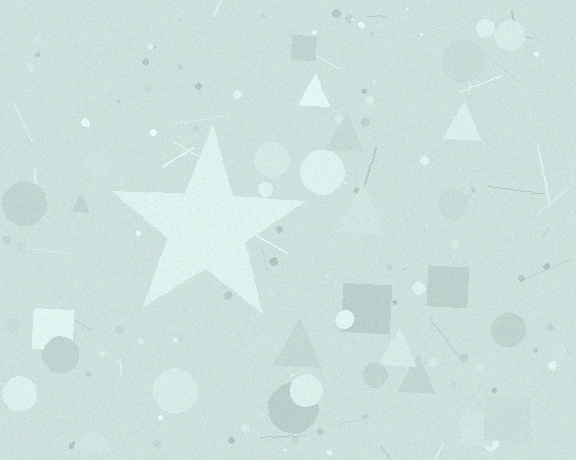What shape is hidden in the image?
A star is hidden in the image.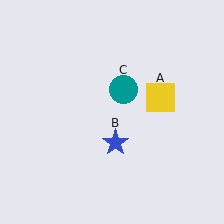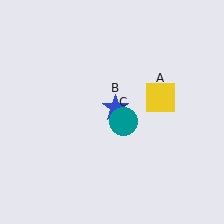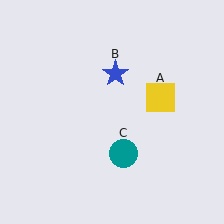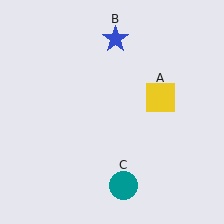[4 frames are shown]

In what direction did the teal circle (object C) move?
The teal circle (object C) moved down.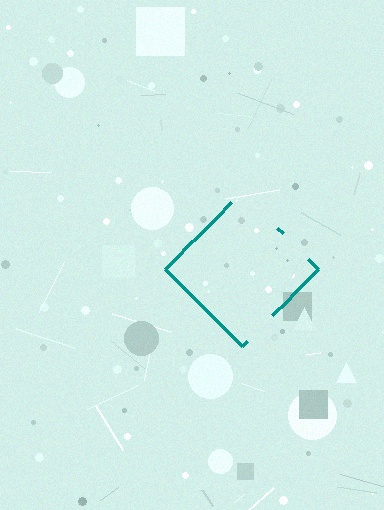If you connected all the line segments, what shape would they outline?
They would outline a diamond.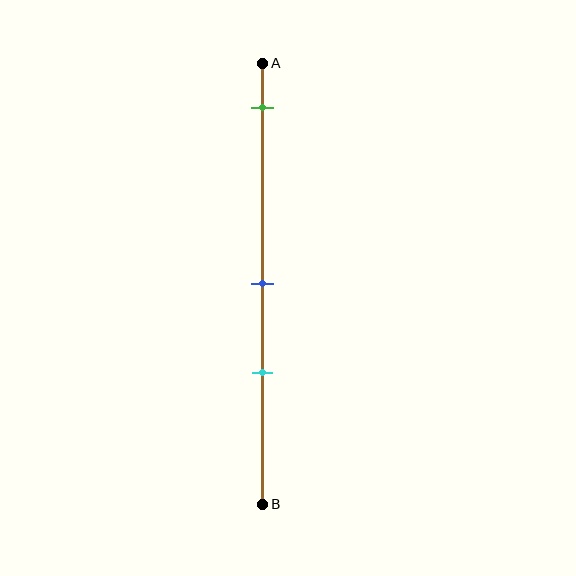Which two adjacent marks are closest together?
The blue and cyan marks are the closest adjacent pair.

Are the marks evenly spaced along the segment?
No, the marks are not evenly spaced.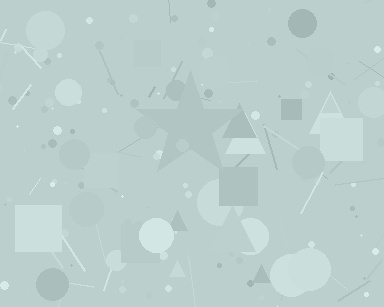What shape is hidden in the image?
A star is hidden in the image.